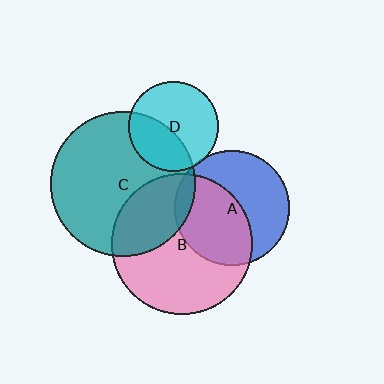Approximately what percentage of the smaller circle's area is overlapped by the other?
Approximately 40%.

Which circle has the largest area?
Circle C (teal).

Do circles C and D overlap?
Yes.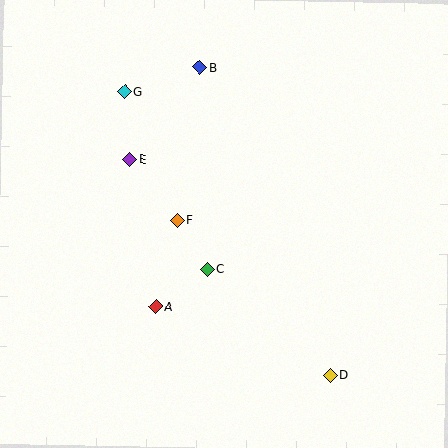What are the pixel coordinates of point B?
Point B is at (200, 67).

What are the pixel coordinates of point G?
Point G is at (125, 92).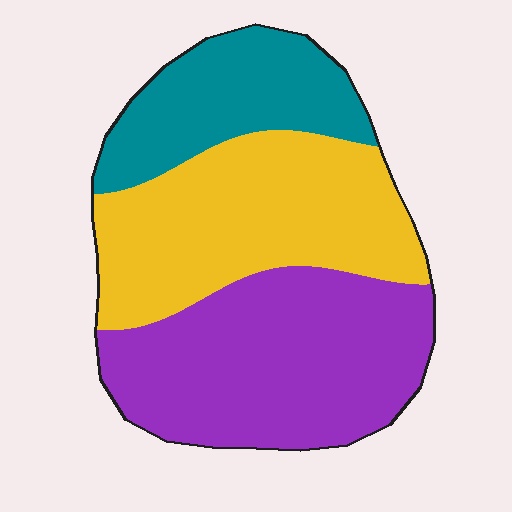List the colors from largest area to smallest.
From largest to smallest: purple, yellow, teal.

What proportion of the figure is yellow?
Yellow covers around 35% of the figure.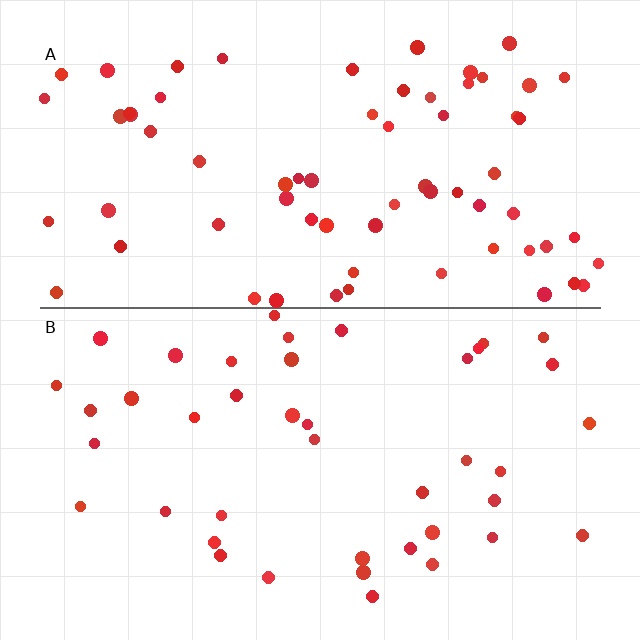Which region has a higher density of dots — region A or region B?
A (the top).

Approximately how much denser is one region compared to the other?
Approximately 1.6× — region A over region B.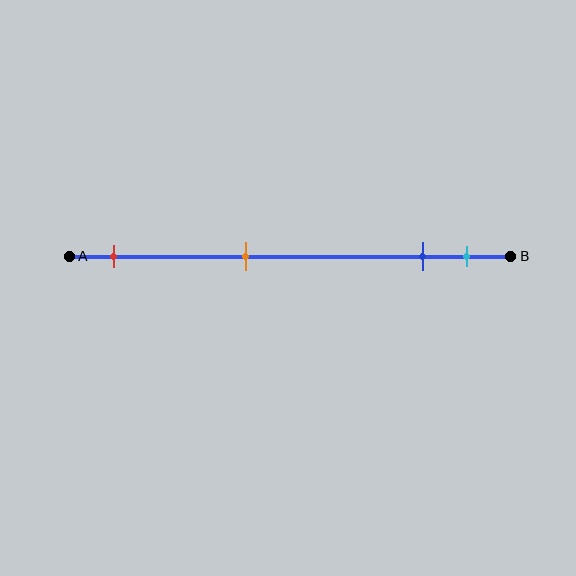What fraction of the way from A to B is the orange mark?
The orange mark is approximately 40% (0.4) of the way from A to B.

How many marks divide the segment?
There are 4 marks dividing the segment.